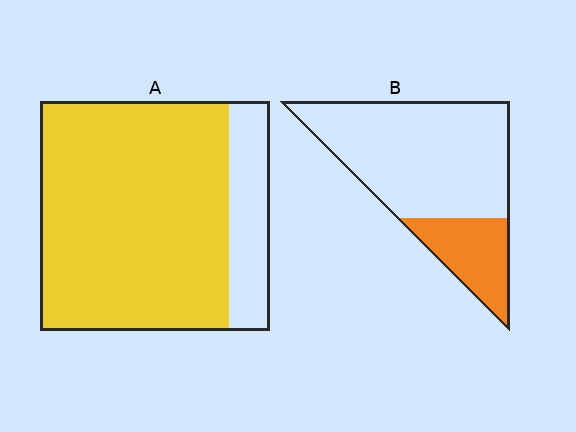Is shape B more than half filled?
No.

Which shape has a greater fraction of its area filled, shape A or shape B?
Shape A.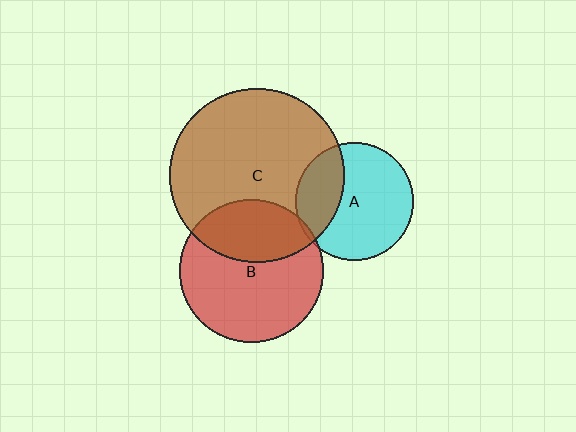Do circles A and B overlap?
Yes.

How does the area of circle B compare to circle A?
Approximately 1.5 times.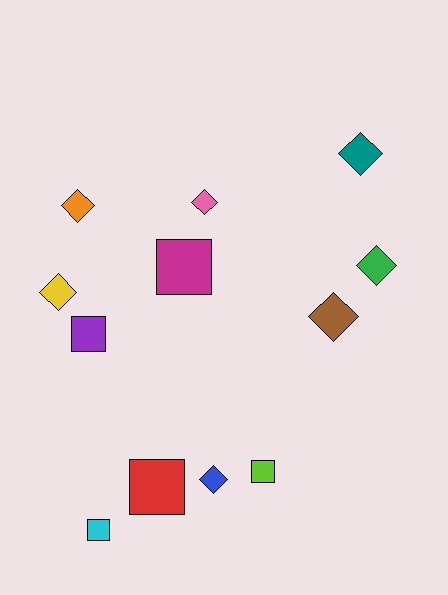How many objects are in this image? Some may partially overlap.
There are 12 objects.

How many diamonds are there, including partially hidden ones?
There are 7 diamonds.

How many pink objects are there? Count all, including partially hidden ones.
There is 1 pink object.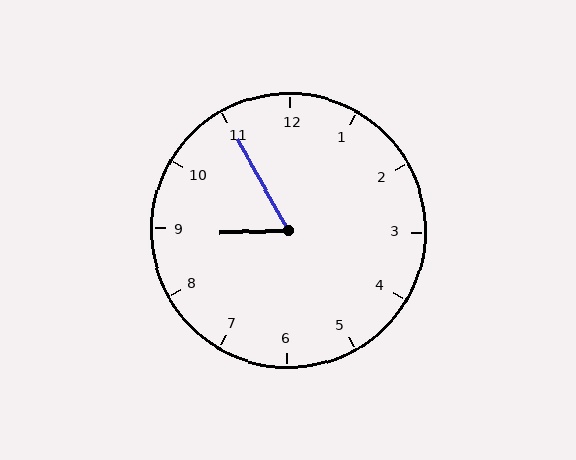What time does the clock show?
8:55.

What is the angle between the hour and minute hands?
Approximately 62 degrees.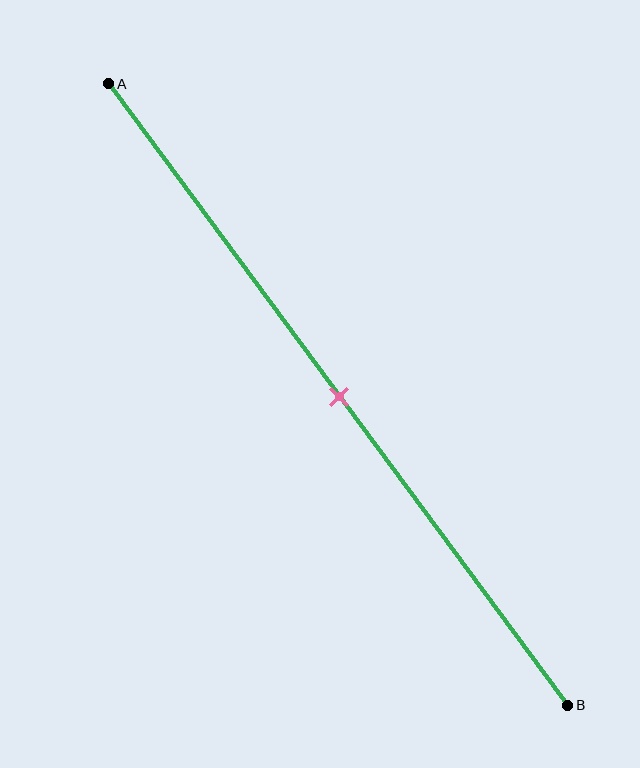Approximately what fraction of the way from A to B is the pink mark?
The pink mark is approximately 50% of the way from A to B.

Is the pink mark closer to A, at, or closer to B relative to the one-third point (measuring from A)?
The pink mark is closer to point B than the one-third point of segment AB.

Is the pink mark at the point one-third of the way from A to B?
No, the mark is at about 50% from A, not at the 33% one-third point.